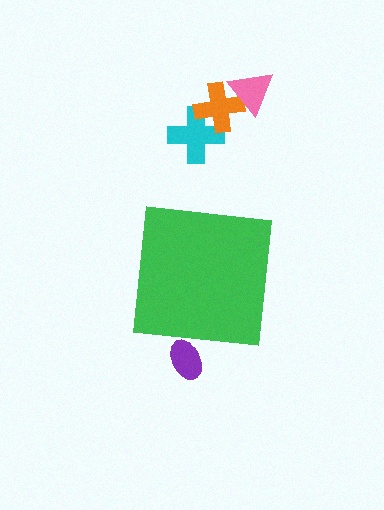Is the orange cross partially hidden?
No, the orange cross is fully visible.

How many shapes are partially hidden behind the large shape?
1 shape is partially hidden.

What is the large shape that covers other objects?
A green square.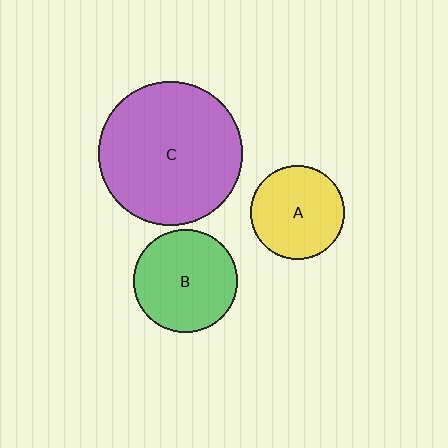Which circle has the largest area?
Circle C (purple).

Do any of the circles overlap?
No, none of the circles overlap.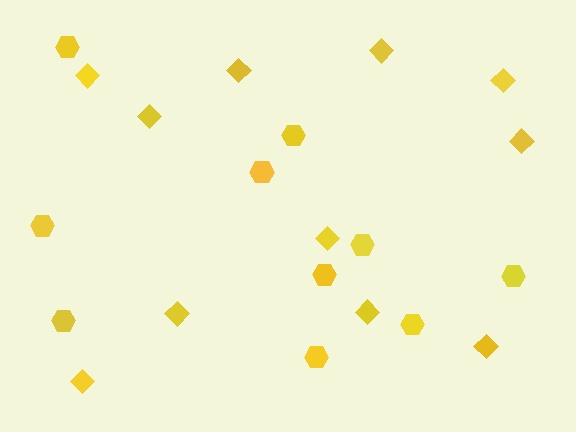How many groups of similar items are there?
There are 2 groups: one group of diamonds (11) and one group of hexagons (10).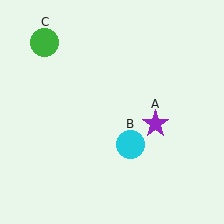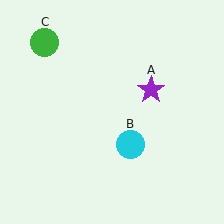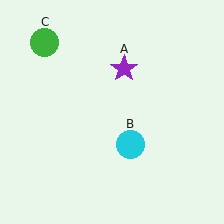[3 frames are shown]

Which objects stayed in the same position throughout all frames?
Cyan circle (object B) and green circle (object C) remained stationary.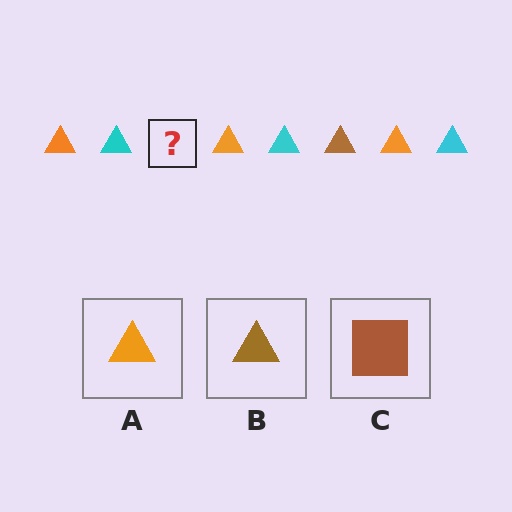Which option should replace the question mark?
Option B.